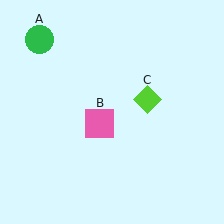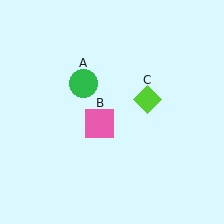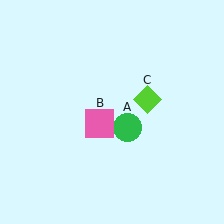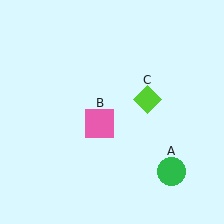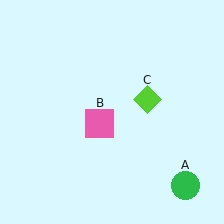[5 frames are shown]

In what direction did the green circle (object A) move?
The green circle (object A) moved down and to the right.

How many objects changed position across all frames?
1 object changed position: green circle (object A).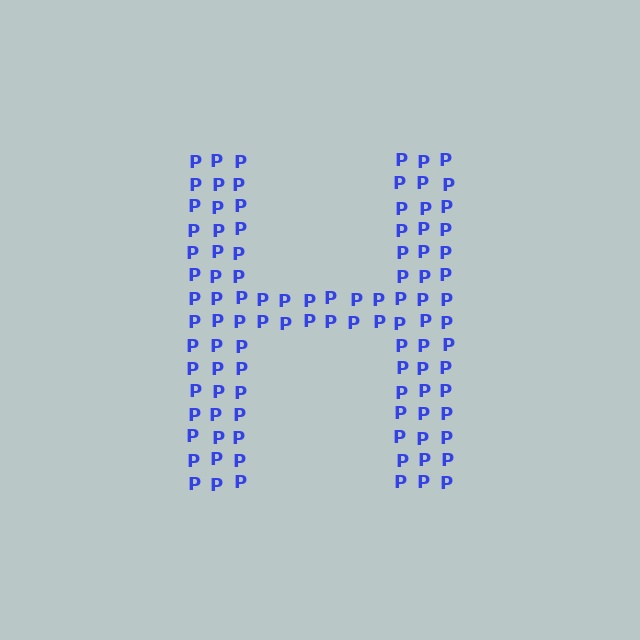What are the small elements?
The small elements are letter P's.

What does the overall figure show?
The overall figure shows the letter H.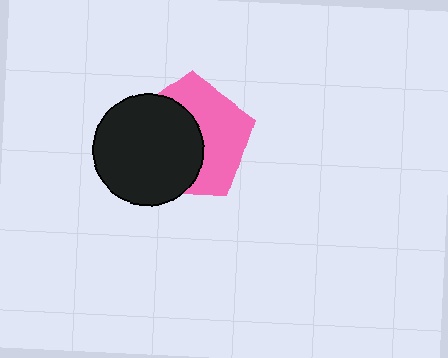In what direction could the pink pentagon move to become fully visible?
The pink pentagon could move right. That would shift it out from behind the black circle entirely.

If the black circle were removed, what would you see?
You would see the complete pink pentagon.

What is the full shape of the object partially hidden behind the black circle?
The partially hidden object is a pink pentagon.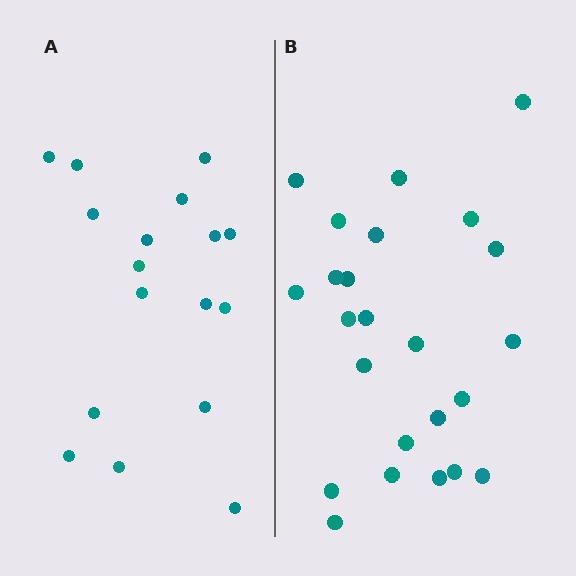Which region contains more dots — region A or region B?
Region B (the right region) has more dots.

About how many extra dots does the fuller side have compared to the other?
Region B has roughly 8 or so more dots than region A.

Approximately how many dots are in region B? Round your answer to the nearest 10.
About 20 dots. (The exact count is 24, which rounds to 20.)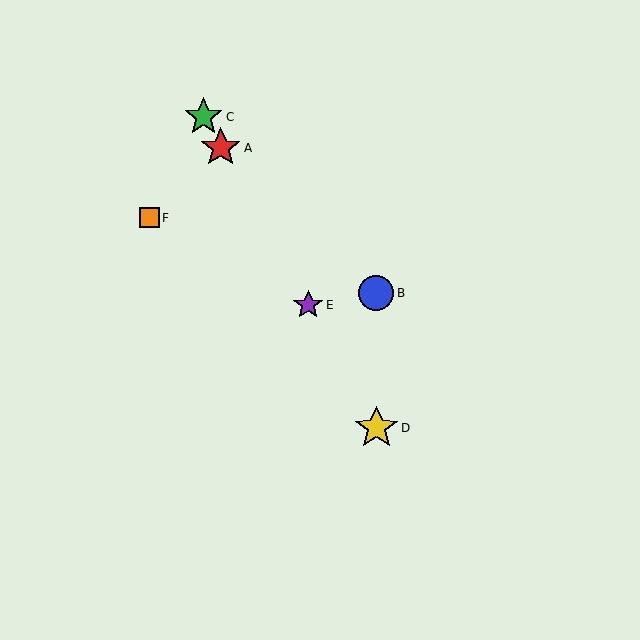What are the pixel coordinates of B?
Object B is at (376, 293).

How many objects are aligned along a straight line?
4 objects (A, C, D, E) are aligned along a straight line.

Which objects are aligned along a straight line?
Objects A, C, D, E are aligned along a straight line.